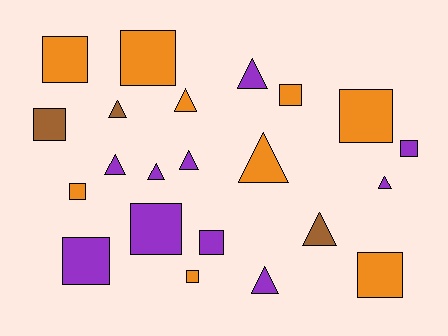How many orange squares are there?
There are 7 orange squares.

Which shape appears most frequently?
Square, with 12 objects.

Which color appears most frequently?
Purple, with 10 objects.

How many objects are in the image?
There are 22 objects.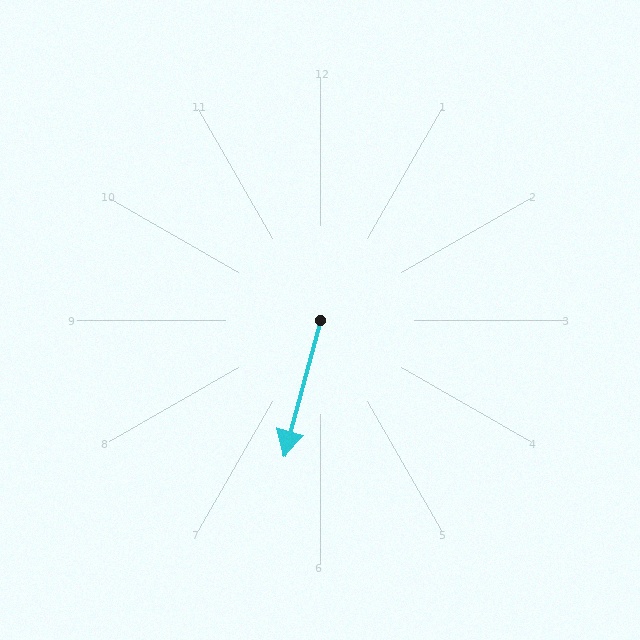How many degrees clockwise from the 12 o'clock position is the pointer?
Approximately 195 degrees.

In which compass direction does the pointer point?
South.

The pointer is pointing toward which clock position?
Roughly 7 o'clock.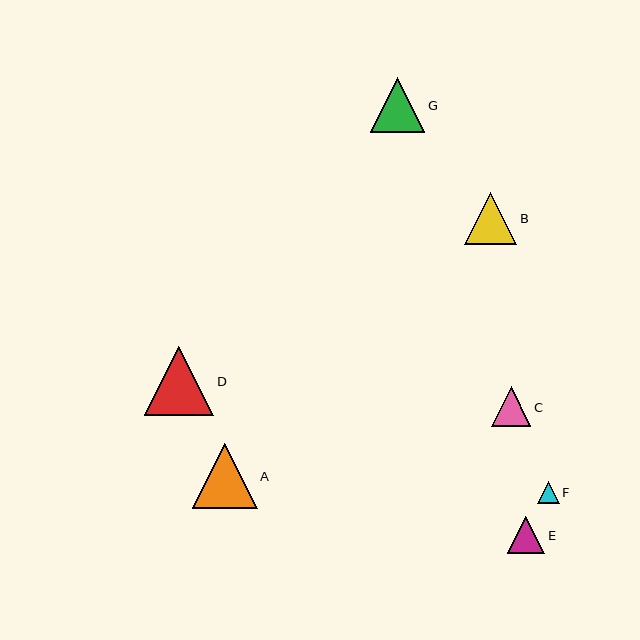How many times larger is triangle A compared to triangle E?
Triangle A is approximately 1.7 times the size of triangle E.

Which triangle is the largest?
Triangle D is the largest with a size of approximately 69 pixels.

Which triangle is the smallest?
Triangle F is the smallest with a size of approximately 22 pixels.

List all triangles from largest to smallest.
From largest to smallest: D, A, G, B, C, E, F.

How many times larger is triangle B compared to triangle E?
Triangle B is approximately 1.4 times the size of triangle E.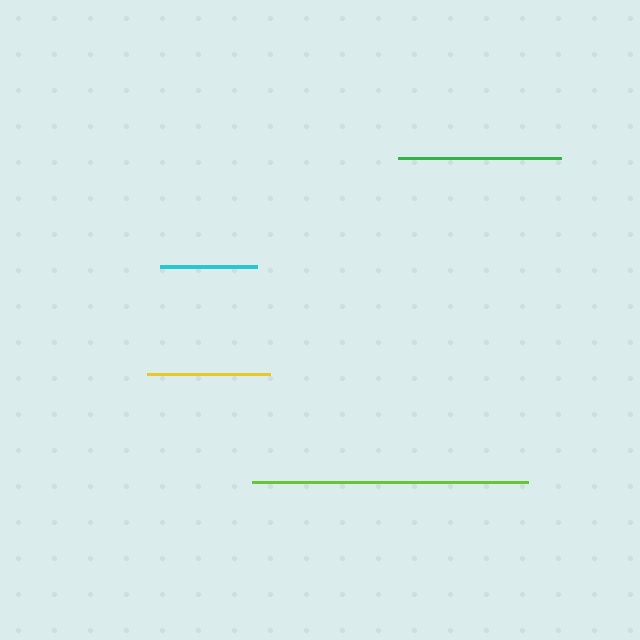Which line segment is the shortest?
The cyan line is the shortest at approximately 97 pixels.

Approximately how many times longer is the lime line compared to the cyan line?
The lime line is approximately 2.8 times the length of the cyan line.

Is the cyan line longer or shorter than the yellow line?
The yellow line is longer than the cyan line.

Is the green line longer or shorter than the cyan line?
The green line is longer than the cyan line.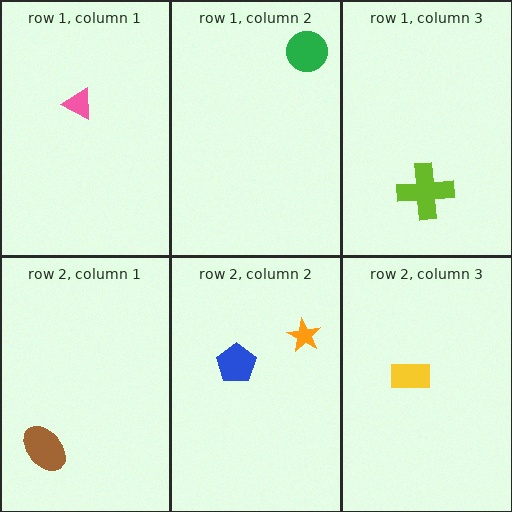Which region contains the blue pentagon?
The row 2, column 2 region.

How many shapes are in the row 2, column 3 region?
1.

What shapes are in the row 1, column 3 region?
The lime cross.